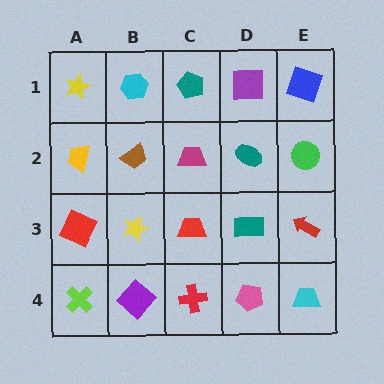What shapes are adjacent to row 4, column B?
A yellow star (row 3, column B), a lime cross (row 4, column A), a red cross (row 4, column C).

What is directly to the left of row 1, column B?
A yellow star.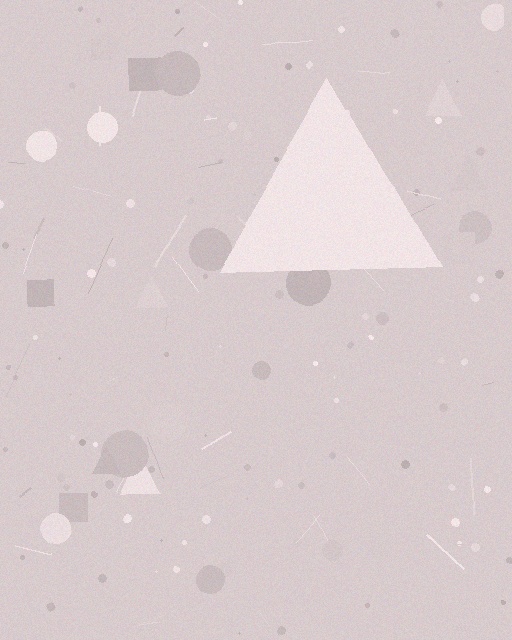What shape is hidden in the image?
A triangle is hidden in the image.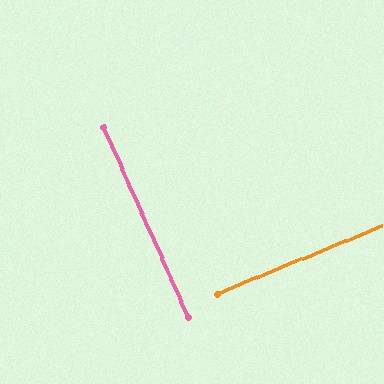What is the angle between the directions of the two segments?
Approximately 88 degrees.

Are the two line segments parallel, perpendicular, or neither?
Perpendicular — they meet at approximately 88°.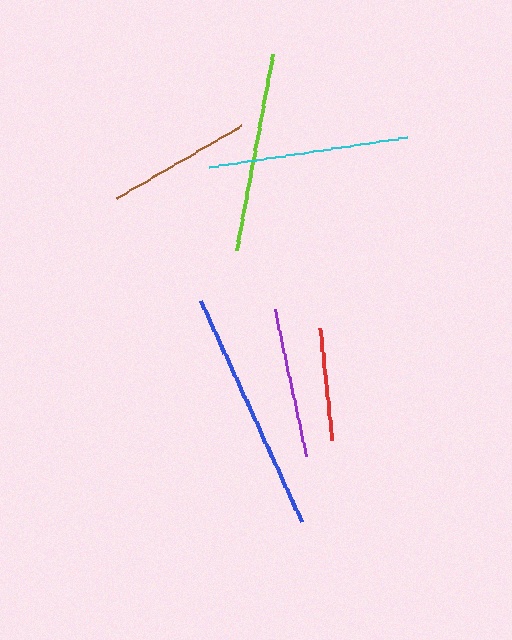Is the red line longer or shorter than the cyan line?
The cyan line is longer than the red line.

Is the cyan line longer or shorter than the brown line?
The cyan line is longer than the brown line.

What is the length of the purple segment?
The purple segment is approximately 150 pixels long.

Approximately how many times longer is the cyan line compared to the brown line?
The cyan line is approximately 1.4 times the length of the brown line.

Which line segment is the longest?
The blue line is the longest at approximately 242 pixels.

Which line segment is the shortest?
The red line is the shortest at approximately 113 pixels.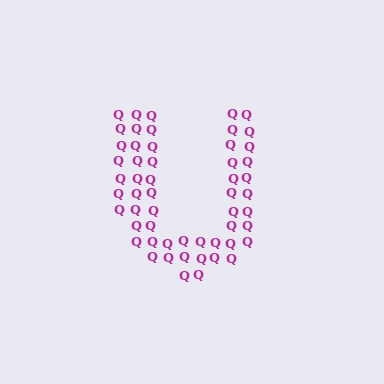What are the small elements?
The small elements are letter Q's.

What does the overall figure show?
The overall figure shows the letter U.